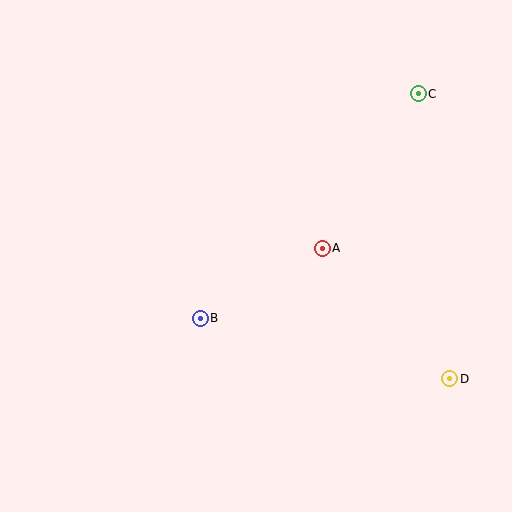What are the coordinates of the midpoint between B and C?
The midpoint between B and C is at (309, 206).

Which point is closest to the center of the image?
Point A at (322, 248) is closest to the center.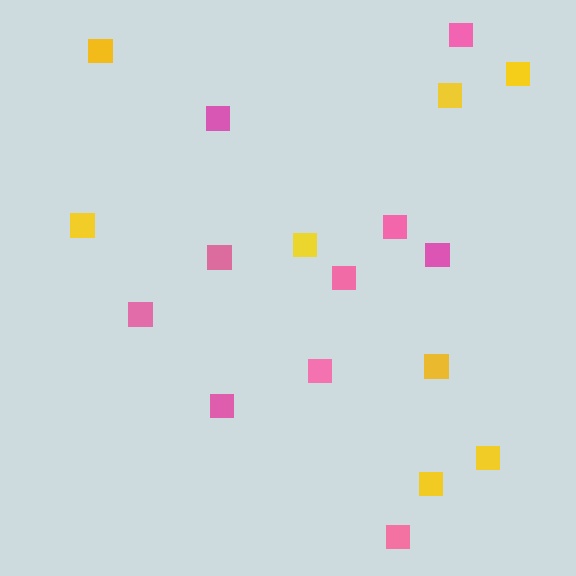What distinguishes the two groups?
There are 2 groups: one group of yellow squares (8) and one group of pink squares (10).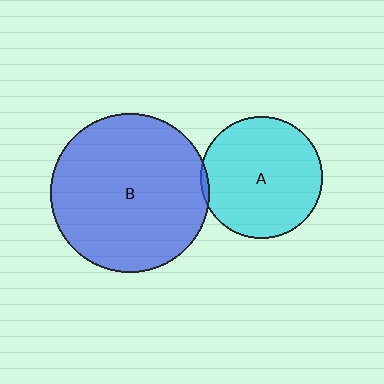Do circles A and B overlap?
Yes.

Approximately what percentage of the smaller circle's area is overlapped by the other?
Approximately 5%.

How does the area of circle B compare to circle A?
Approximately 1.7 times.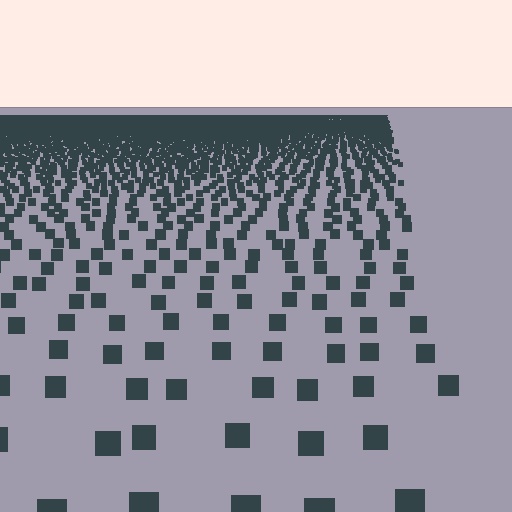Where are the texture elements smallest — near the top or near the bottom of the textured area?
Near the top.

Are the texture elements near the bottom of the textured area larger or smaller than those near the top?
Larger. Near the bottom, elements are closer to the viewer and appear at a bigger on-screen size.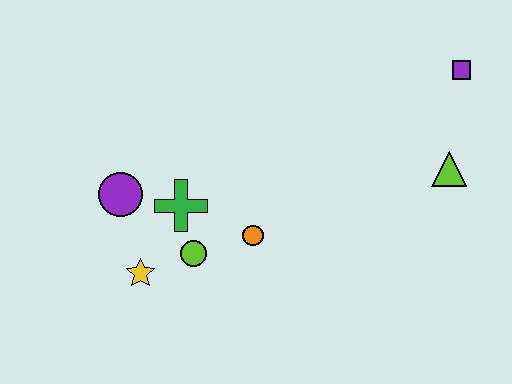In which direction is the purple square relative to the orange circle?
The purple square is to the right of the orange circle.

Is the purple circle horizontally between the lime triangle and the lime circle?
No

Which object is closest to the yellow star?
The lime circle is closest to the yellow star.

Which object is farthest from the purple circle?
The purple square is farthest from the purple circle.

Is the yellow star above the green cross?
No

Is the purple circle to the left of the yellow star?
Yes